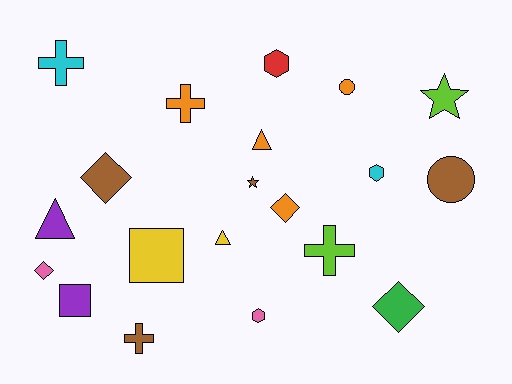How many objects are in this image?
There are 20 objects.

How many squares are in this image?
There are 2 squares.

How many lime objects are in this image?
There are 2 lime objects.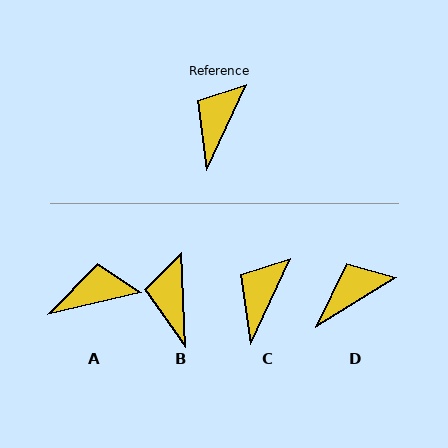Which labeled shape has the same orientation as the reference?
C.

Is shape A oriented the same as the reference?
No, it is off by about 52 degrees.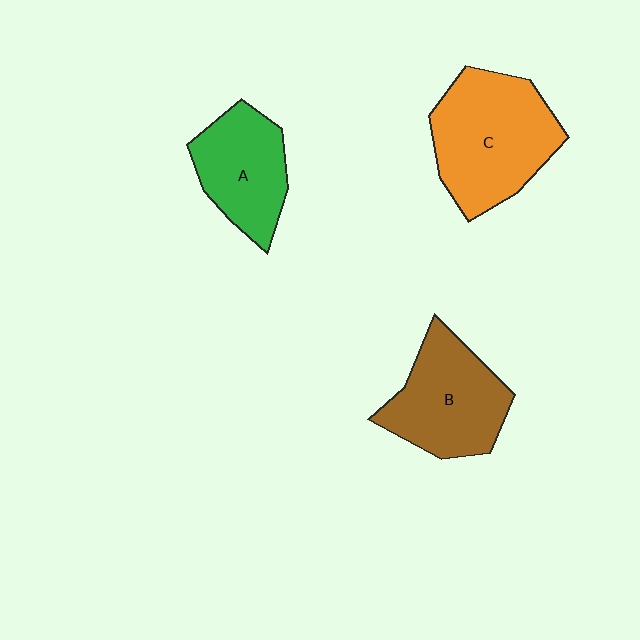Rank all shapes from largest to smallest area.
From largest to smallest: C (orange), B (brown), A (green).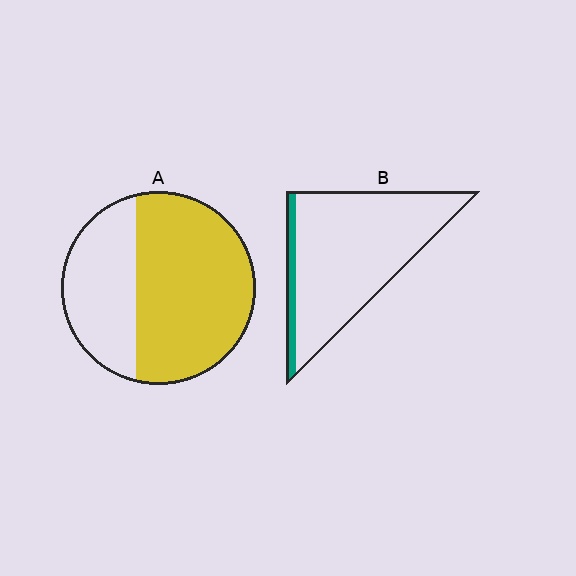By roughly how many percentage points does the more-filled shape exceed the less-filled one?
By roughly 55 percentage points (A over B).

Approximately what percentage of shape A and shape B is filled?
A is approximately 65% and B is approximately 10%.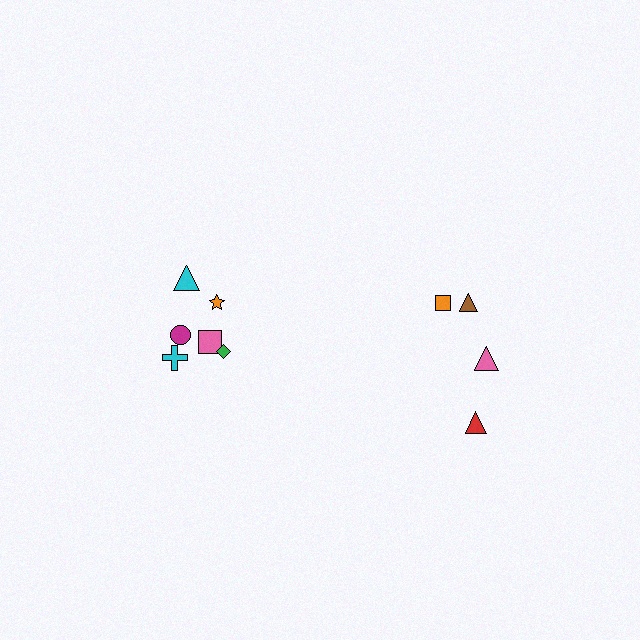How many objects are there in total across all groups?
There are 10 objects.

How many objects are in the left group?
There are 6 objects.